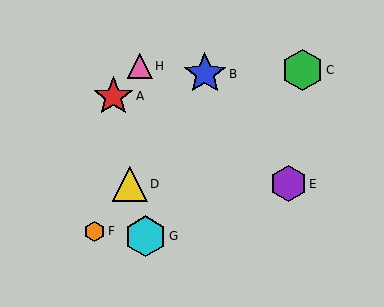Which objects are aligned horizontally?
Objects D, E are aligned horizontally.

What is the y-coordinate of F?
Object F is at y≈231.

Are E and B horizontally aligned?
No, E is at y≈184 and B is at y≈74.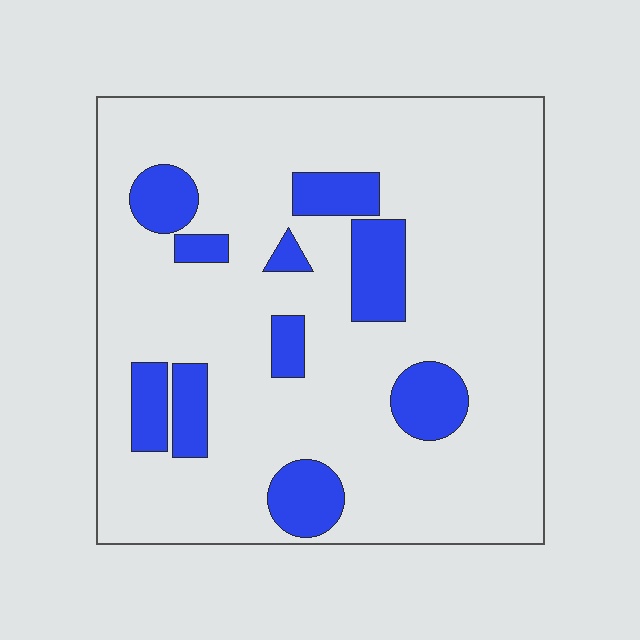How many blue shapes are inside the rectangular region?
10.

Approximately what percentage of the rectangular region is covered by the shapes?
Approximately 15%.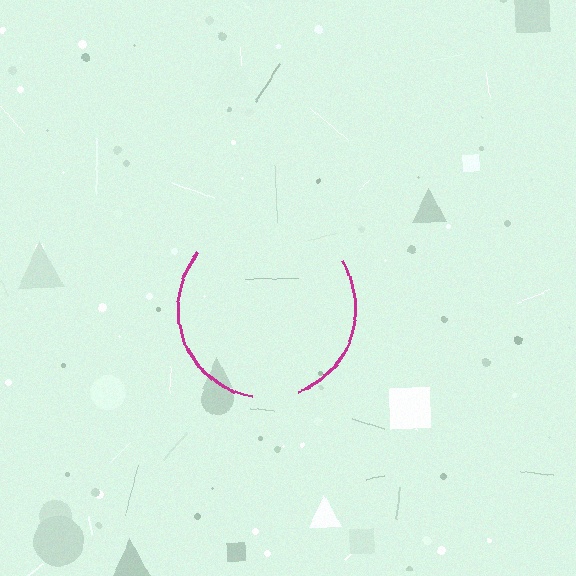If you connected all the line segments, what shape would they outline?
They would outline a circle.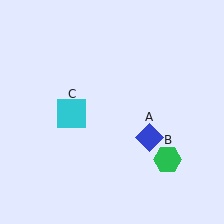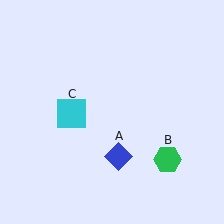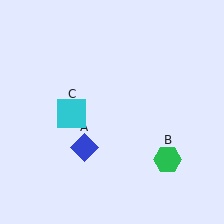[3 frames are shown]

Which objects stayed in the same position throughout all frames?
Green hexagon (object B) and cyan square (object C) remained stationary.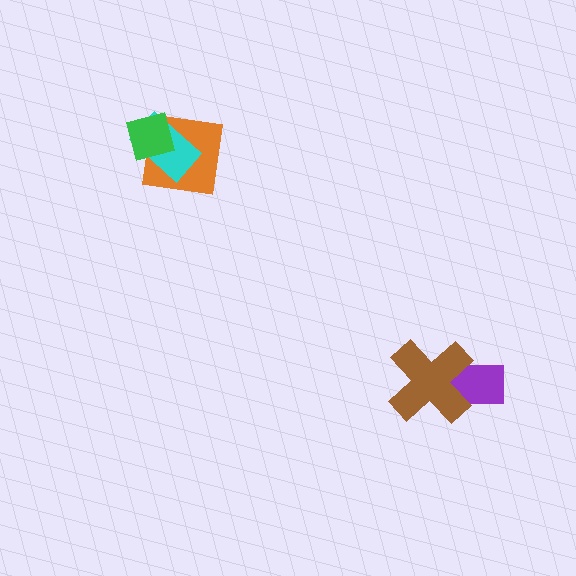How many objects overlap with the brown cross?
1 object overlaps with the brown cross.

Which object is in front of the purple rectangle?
The brown cross is in front of the purple rectangle.